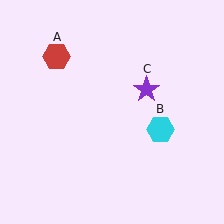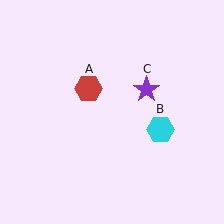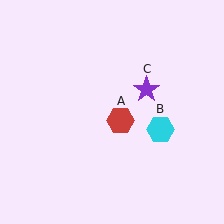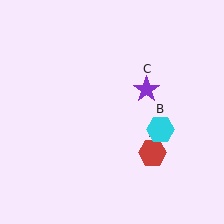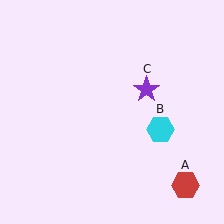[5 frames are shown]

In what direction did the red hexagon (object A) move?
The red hexagon (object A) moved down and to the right.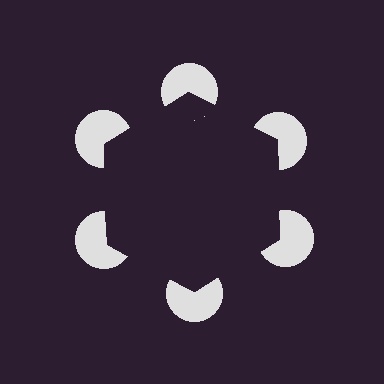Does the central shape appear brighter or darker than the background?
It typically appears slightly darker than the background, even though no actual brightness change is drawn.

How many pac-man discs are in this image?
There are 6 — one at each vertex of the illusory hexagon.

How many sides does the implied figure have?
6 sides.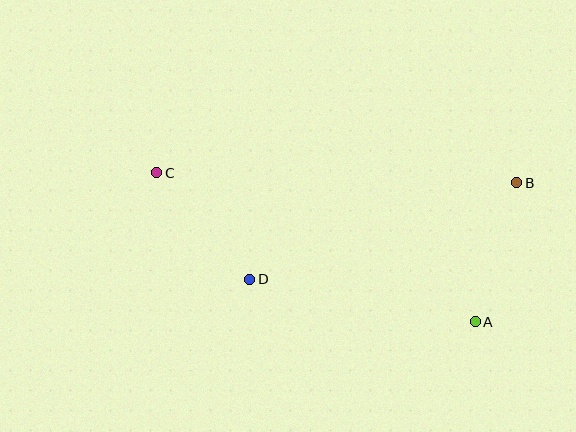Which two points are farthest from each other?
Points B and C are farthest from each other.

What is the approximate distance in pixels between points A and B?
The distance between A and B is approximately 145 pixels.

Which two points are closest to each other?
Points C and D are closest to each other.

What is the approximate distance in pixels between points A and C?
The distance between A and C is approximately 352 pixels.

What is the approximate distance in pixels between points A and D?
The distance between A and D is approximately 229 pixels.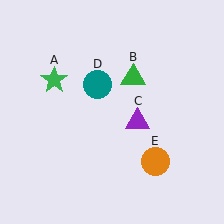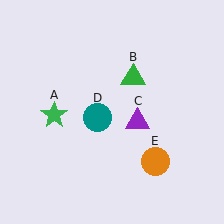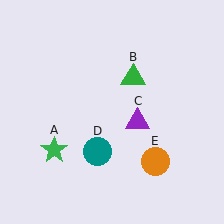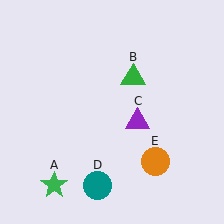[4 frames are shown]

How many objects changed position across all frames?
2 objects changed position: green star (object A), teal circle (object D).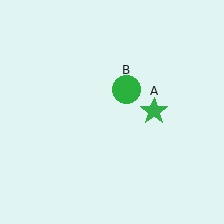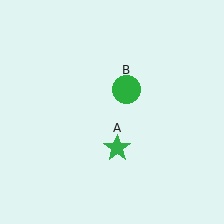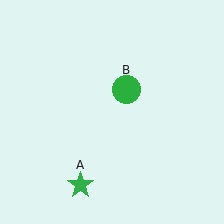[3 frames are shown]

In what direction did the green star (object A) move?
The green star (object A) moved down and to the left.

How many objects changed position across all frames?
1 object changed position: green star (object A).